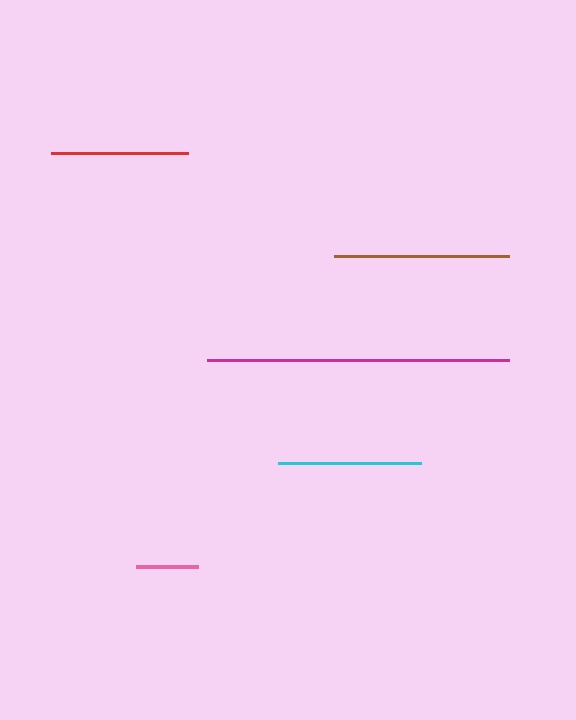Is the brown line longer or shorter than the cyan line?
The brown line is longer than the cyan line.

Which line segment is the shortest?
The pink line is the shortest at approximately 61 pixels.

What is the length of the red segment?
The red segment is approximately 137 pixels long.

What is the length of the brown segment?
The brown segment is approximately 175 pixels long.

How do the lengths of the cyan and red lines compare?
The cyan and red lines are approximately the same length.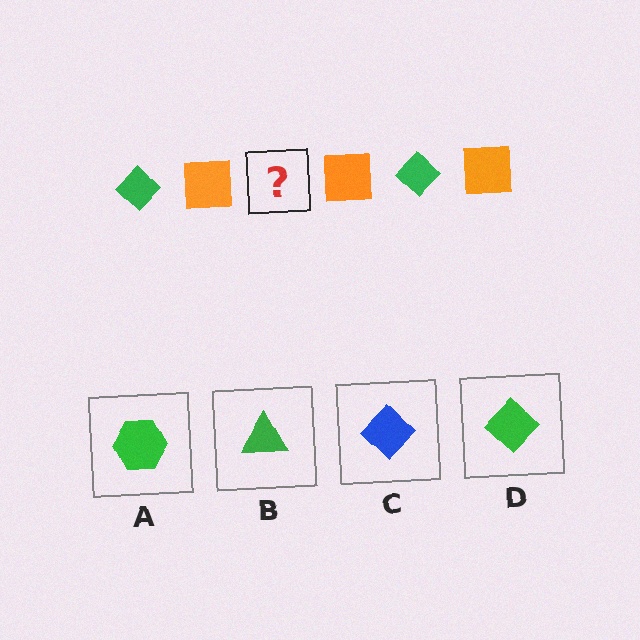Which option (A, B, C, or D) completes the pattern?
D.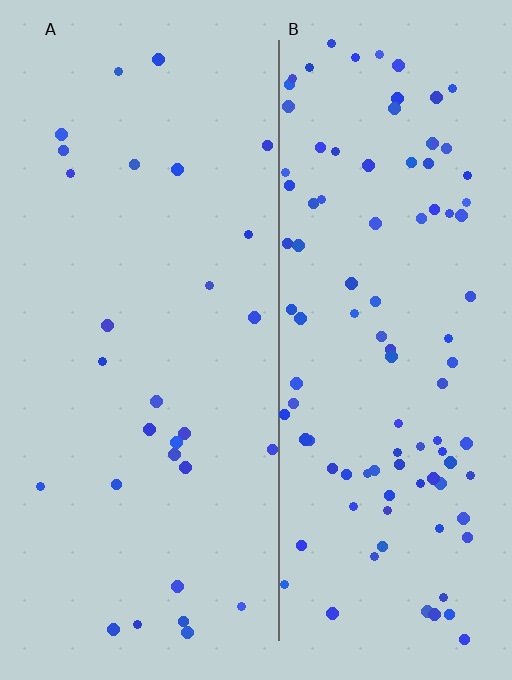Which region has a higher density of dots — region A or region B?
B (the right).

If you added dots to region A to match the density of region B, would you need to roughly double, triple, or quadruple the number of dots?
Approximately quadruple.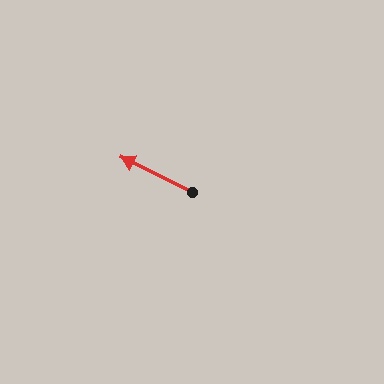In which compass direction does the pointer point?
Northwest.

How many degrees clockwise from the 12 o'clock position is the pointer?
Approximately 296 degrees.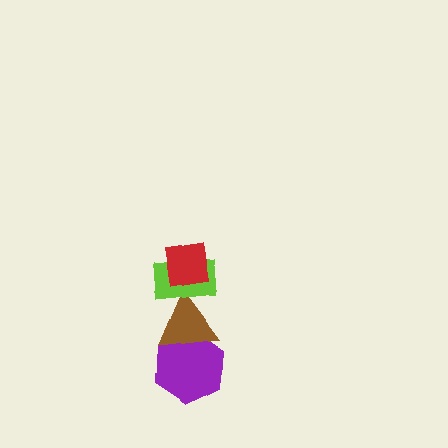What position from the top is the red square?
The red square is 1st from the top.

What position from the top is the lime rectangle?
The lime rectangle is 2nd from the top.